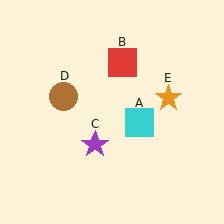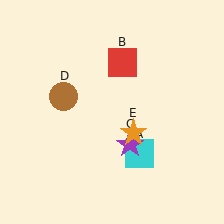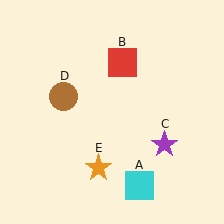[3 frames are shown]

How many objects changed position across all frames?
3 objects changed position: cyan square (object A), purple star (object C), orange star (object E).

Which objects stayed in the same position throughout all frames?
Red square (object B) and brown circle (object D) remained stationary.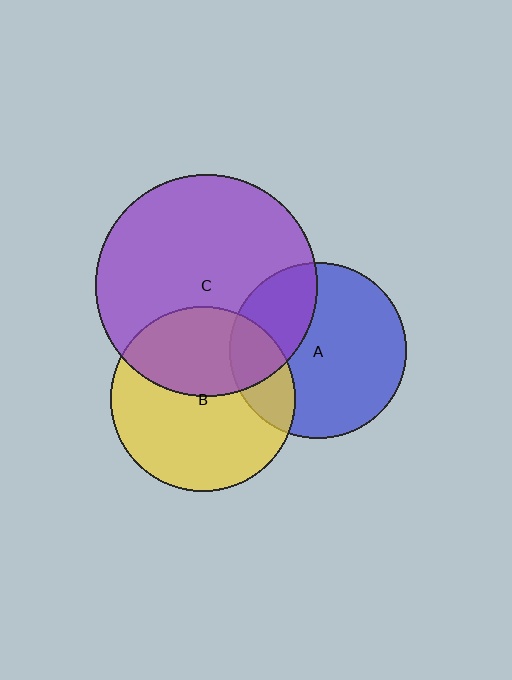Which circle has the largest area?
Circle C (purple).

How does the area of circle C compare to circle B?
Approximately 1.4 times.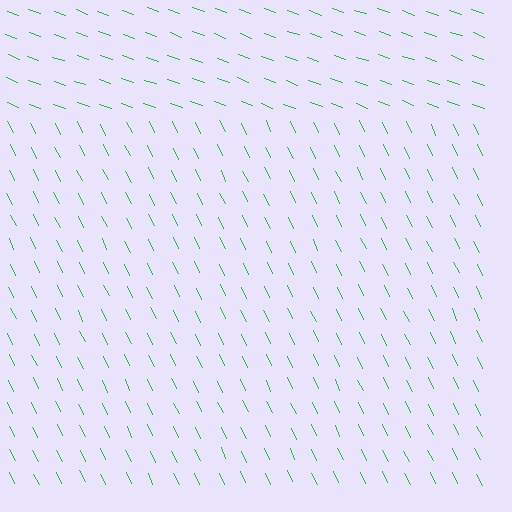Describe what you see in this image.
The image is filled with small green line segments. A rectangle region in the image has lines oriented differently from the surrounding lines, creating a visible texture boundary.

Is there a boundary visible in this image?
Yes, there is a texture boundary formed by a change in line orientation.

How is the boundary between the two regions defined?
The boundary is defined purely by a change in line orientation (approximately 45 degrees difference). All lines are the same color and thickness.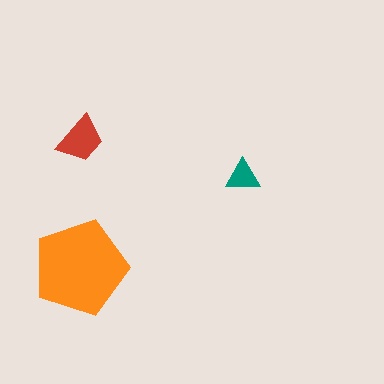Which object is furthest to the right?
The teal triangle is rightmost.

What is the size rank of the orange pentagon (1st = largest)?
1st.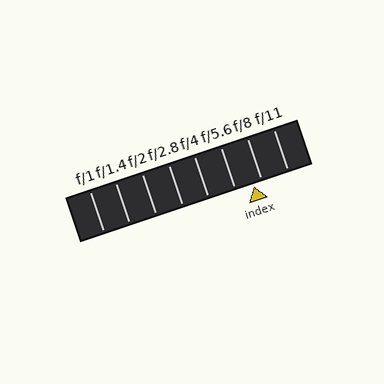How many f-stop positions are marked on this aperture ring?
There are 8 f-stop positions marked.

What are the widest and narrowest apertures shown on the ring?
The widest aperture shown is f/1 and the narrowest is f/11.